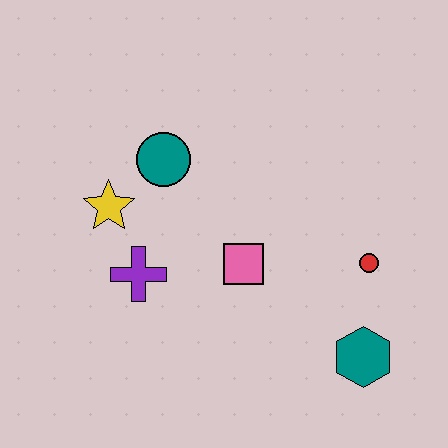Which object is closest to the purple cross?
The yellow star is closest to the purple cross.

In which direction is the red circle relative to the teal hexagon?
The red circle is above the teal hexagon.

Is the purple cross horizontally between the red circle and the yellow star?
Yes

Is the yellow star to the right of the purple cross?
No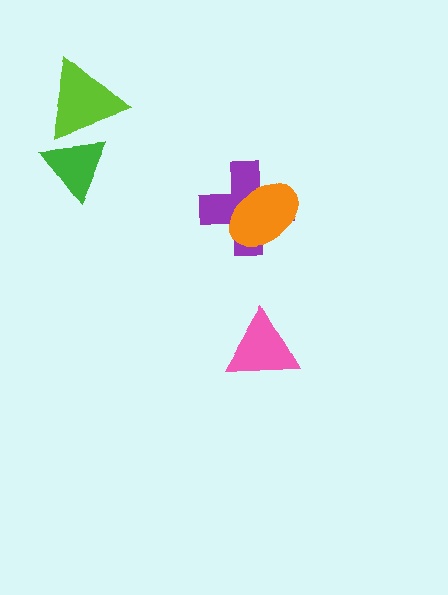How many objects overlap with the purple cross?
1 object overlaps with the purple cross.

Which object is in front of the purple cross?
The orange ellipse is in front of the purple cross.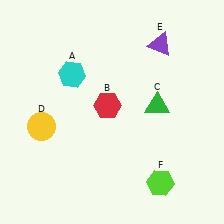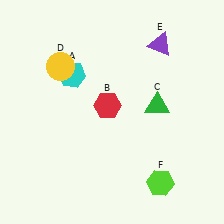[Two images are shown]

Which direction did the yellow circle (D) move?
The yellow circle (D) moved up.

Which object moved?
The yellow circle (D) moved up.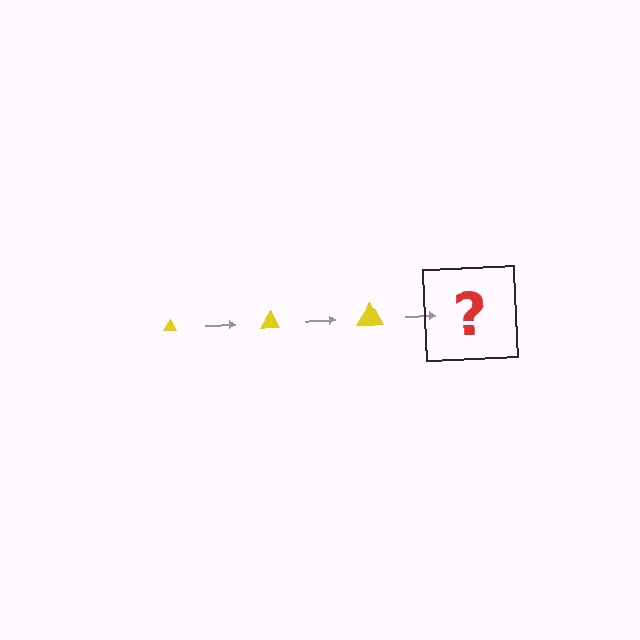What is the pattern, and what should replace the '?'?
The pattern is that the triangle gets progressively larger each step. The '?' should be a yellow triangle, larger than the previous one.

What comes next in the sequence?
The next element should be a yellow triangle, larger than the previous one.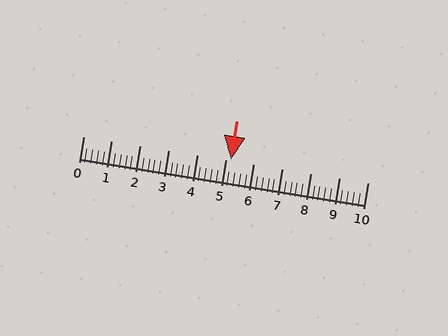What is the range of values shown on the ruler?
The ruler shows values from 0 to 10.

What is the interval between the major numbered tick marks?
The major tick marks are spaced 1 units apart.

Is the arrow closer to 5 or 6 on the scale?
The arrow is closer to 5.